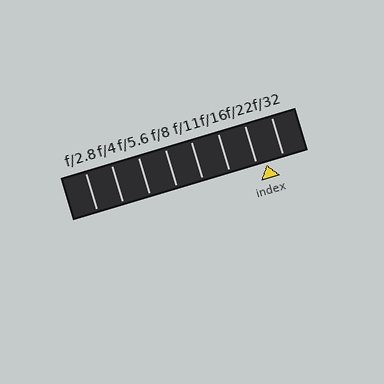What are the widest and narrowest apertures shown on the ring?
The widest aperture shown is f/2.8 and the narrowest is f/32.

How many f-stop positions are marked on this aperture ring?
There are 8 f-stop positions marked.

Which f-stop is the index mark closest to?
The index mark is closest to f/22.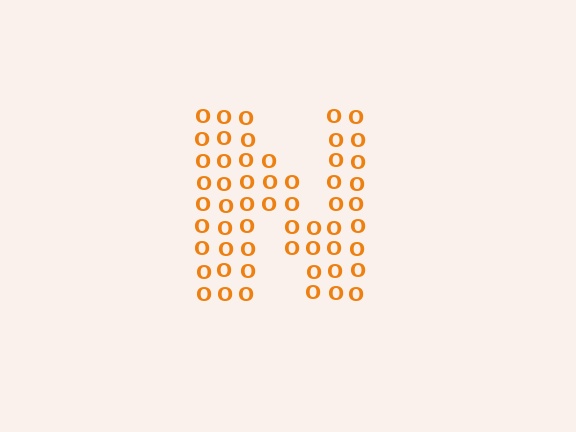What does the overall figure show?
The overall figure shows the letter N.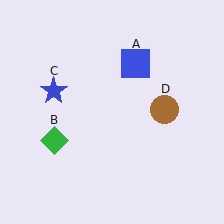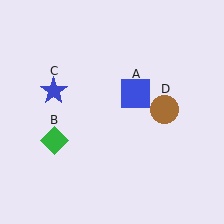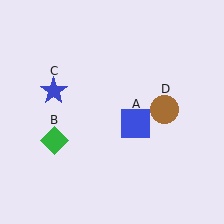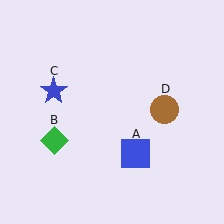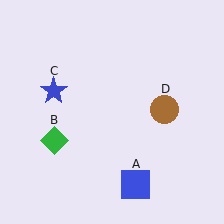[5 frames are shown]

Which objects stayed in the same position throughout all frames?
Green diamond (object B) and blue star (object C) and brown circle (object D) remained stationary.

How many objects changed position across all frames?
1 object changed position: blue square (object A).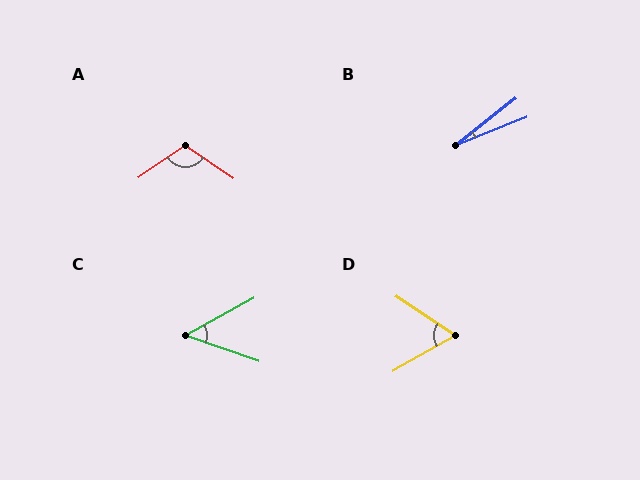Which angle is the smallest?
B, at approximately 17 degrees.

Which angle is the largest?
A, at approximately 111 degrees.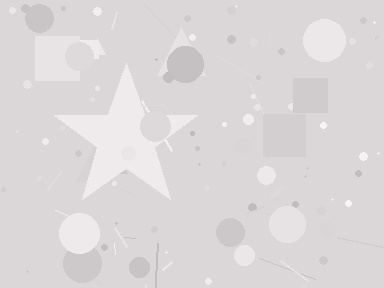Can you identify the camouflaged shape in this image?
The camouflaged shape is a star.